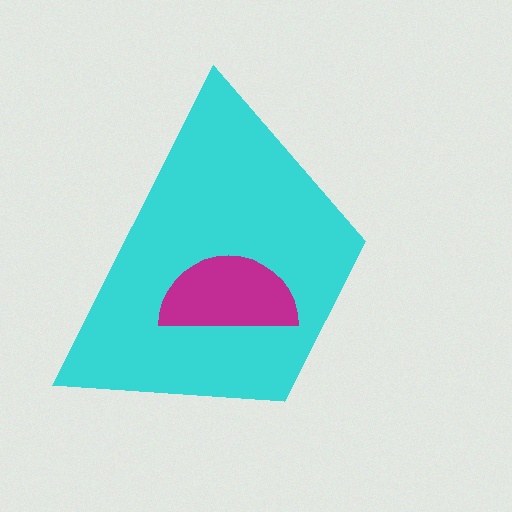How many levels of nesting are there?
2.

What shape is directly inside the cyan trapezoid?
The magenta semicircle.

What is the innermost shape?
The magenta semicircle.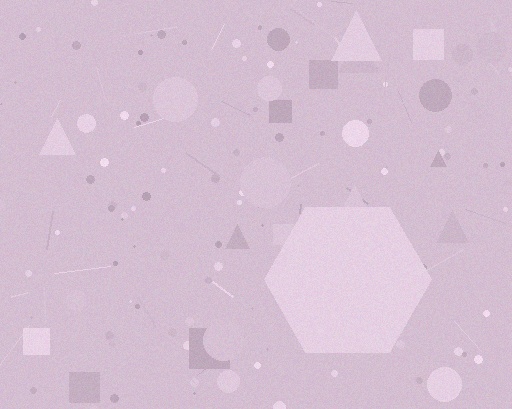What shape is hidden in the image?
A hexagon is hidden in the image.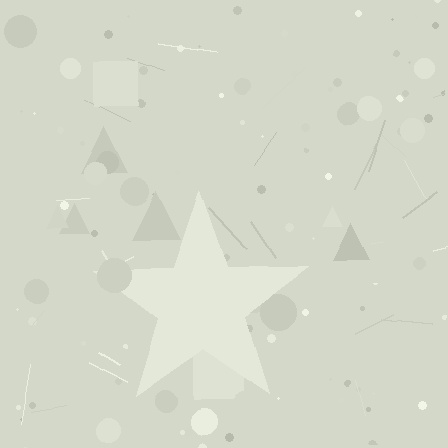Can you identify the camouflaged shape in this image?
The camouflaged shape is a star.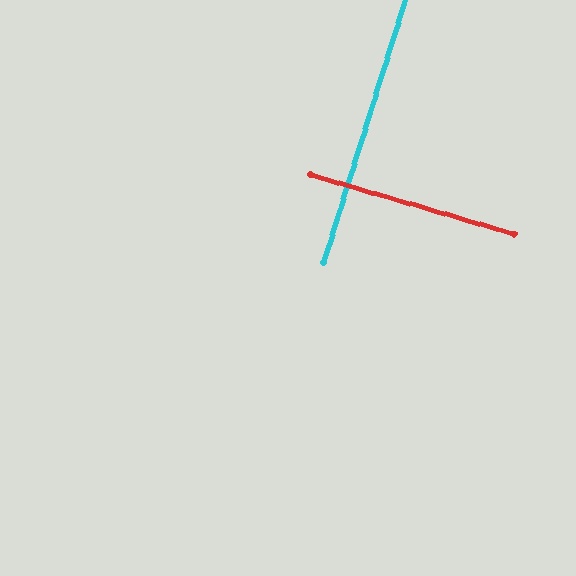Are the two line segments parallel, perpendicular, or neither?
Perpendicular — they meet at approximately 89°.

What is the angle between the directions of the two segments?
Approximately 89 degrees.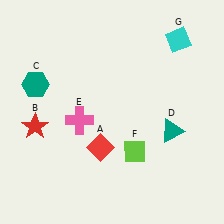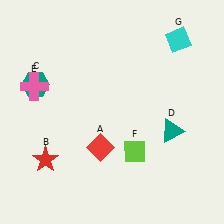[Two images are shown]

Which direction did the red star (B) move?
The red star (B) moved down.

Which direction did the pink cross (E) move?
The pink cross (E) moved left.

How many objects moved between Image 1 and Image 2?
2 objects moved between the two images.